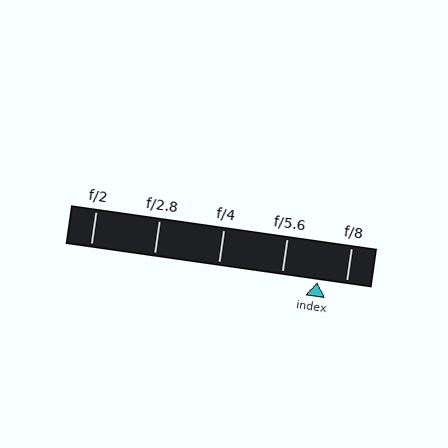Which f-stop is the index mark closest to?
The index mark is closest to f/8.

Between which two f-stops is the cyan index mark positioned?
The index mark is between f/5.6 and f/8.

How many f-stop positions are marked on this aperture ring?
There are 5 f-stop positions marked.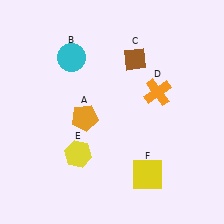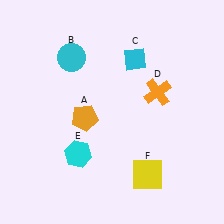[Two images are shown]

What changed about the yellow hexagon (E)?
In Image 1, E is yellow. In Image 2, it changed to cyan.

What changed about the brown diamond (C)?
In Image 1, C is brown. In Image 2, it changed to cyan.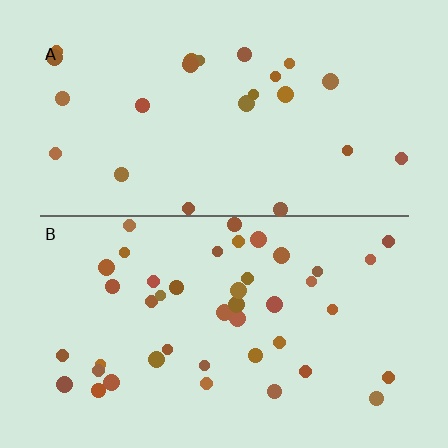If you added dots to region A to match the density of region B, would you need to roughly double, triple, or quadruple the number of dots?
Approximately double.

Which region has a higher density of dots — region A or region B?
B (the bottom).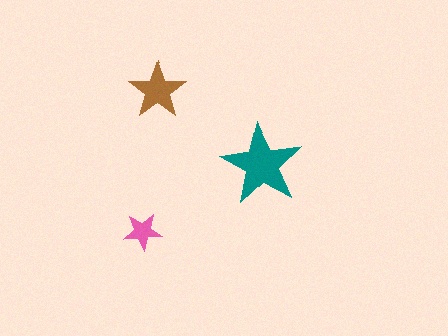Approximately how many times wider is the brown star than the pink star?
About 1.5 times wider.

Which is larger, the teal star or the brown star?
The teal one.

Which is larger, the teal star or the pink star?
The teal one.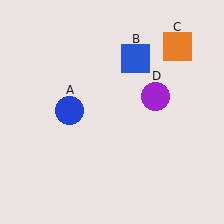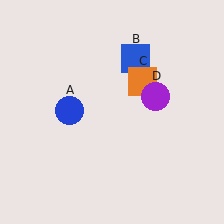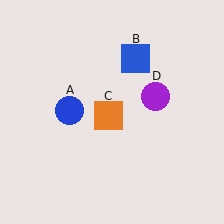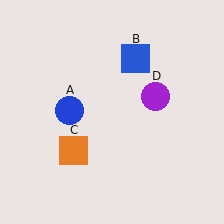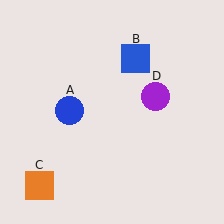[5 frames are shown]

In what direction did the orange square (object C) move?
The orange square (object C) moved down and to the left.